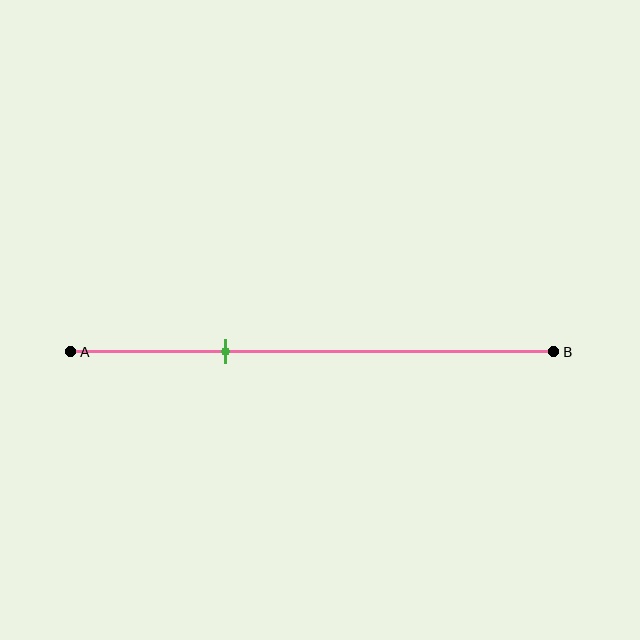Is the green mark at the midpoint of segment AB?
No, the mark is at about 30% from A, not at the 50% midpoint.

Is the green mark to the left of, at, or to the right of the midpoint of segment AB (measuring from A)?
The green mark is to the left of the midpoint of segment AB.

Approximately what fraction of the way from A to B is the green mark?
The green mark is approximately 30% of the way from A to B.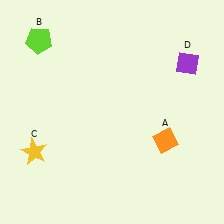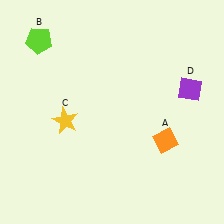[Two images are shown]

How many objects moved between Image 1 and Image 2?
2 objects moved between the two images.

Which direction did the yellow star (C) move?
The yellow star (C) moved up.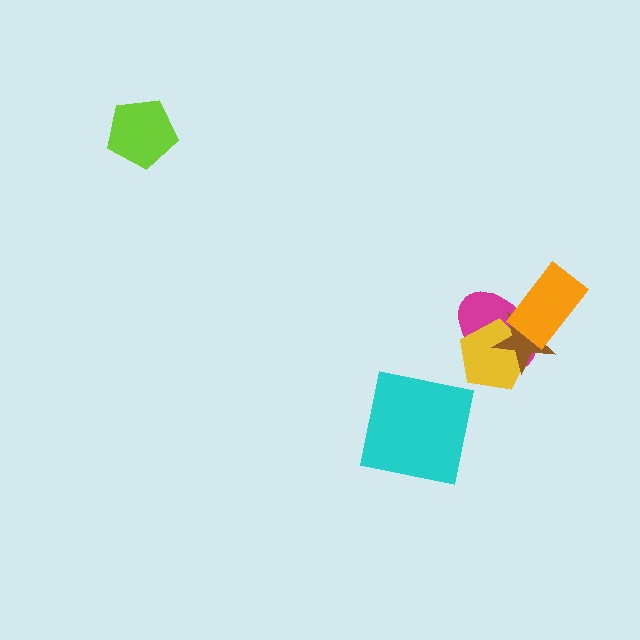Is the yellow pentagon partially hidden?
Yes, it is partially covered by another shape.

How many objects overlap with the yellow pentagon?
2 objects overlap with the yellow pentagon.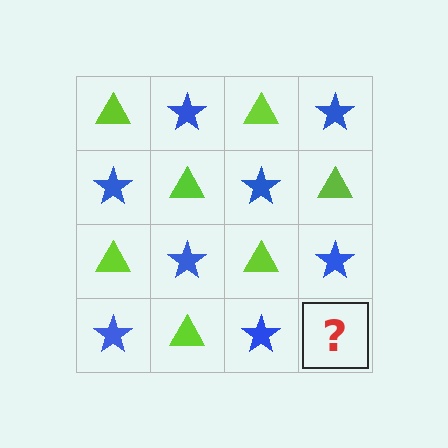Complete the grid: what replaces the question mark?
The question mark should be replaced with a lime triangle.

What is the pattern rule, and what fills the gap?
The rule is that it alternates lime triangle and blue star in a checkerboard pattern. The gap should be filled with a lime triangle.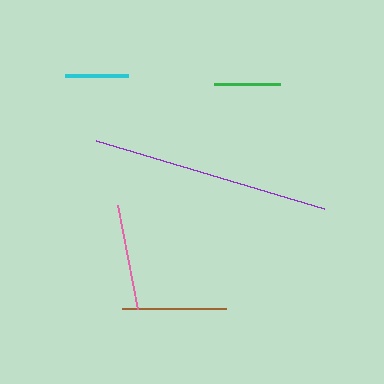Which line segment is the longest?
The purple line is the longest at approximately 237 pixels.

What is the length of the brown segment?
The brown segment is approximately 104 pixels long.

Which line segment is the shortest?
The cyan line is the shortest at approximately 63 pixels.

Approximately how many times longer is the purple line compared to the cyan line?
The purple line is approximately 3.8 times the length of the cyan line.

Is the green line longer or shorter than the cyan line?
The green line is longer than the cyan line.